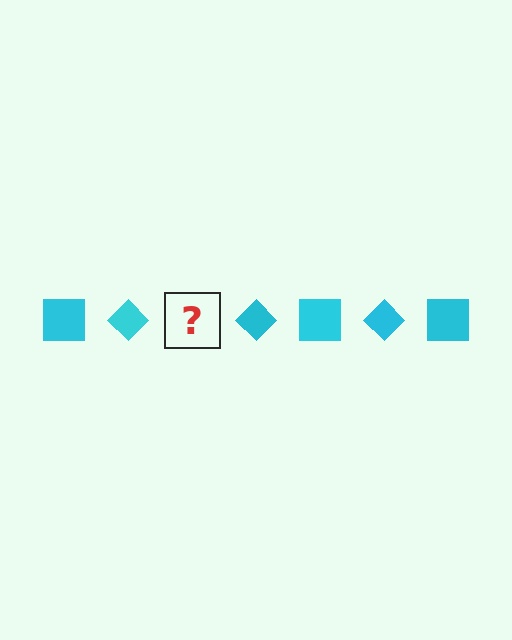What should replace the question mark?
The question mark should be replaced with a cyan square.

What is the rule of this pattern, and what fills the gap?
The rule is that the pattern cycles through square, diamond shapes in cyan. The gap should be filled with a cyan square.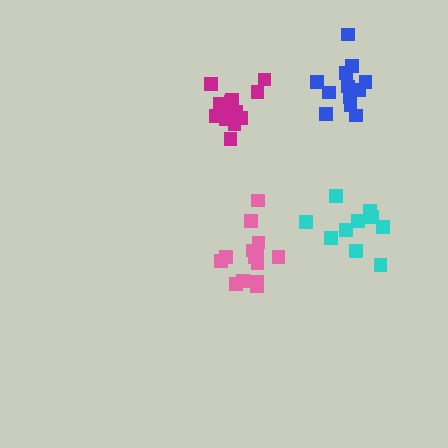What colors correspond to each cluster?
The clusters are colored: magenta, cyan, pink, blue.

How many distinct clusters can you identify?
There are 4 distinct clusters.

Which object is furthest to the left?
The magenta cluster is leftmost.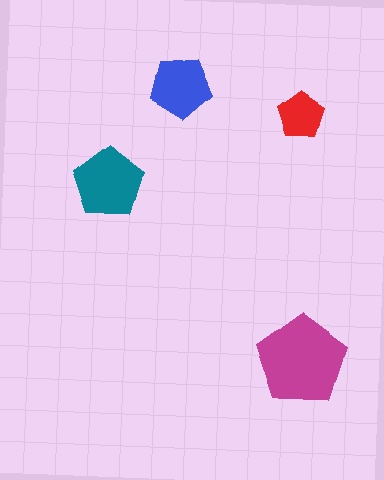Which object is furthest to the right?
The magenta pentagon is rightmost.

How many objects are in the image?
There are 4 objects in the image.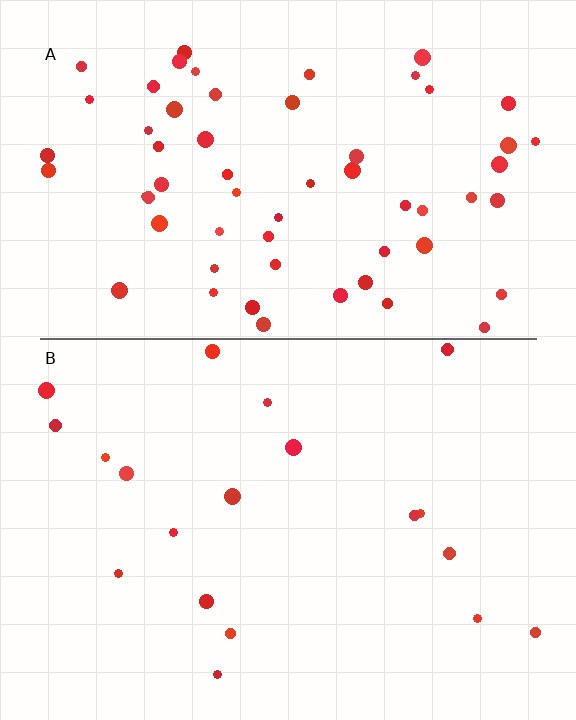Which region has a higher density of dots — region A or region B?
A (the top).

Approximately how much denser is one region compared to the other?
Approximately 3.1× — region A over region B.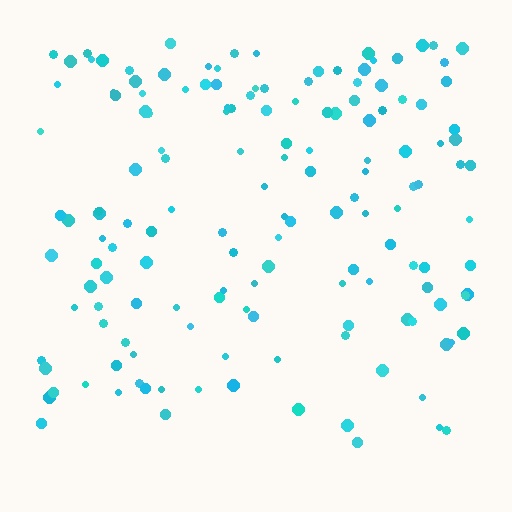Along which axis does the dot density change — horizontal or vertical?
Vertical.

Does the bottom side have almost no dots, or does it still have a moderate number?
Still a moderate number, just noticeably fewer than the top.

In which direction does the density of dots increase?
From bottom to top, with the top side densest.